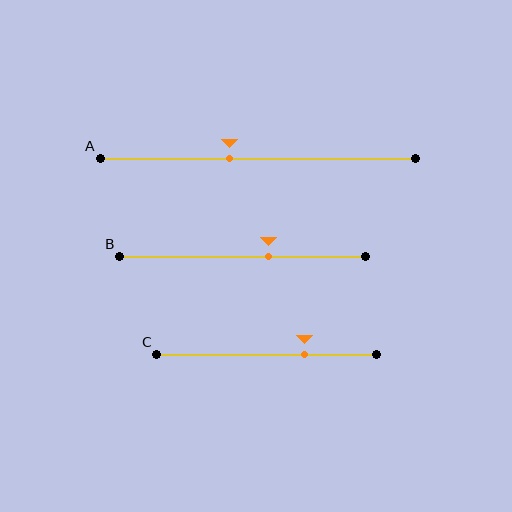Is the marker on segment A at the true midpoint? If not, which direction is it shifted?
No, the marker on segment A is shifted to the left by about 9% of the segment length.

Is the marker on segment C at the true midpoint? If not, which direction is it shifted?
No, the marker on segment C is shifted to the right by about 17% of the segment length.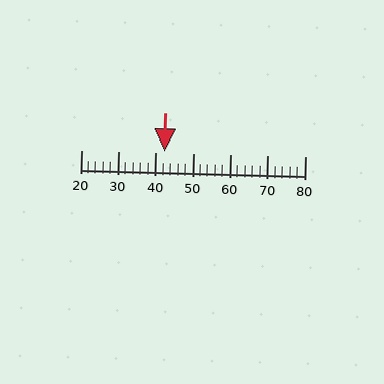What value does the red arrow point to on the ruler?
The red arrow points to approximately 42.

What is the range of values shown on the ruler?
The ruler shows values from 20 to 80.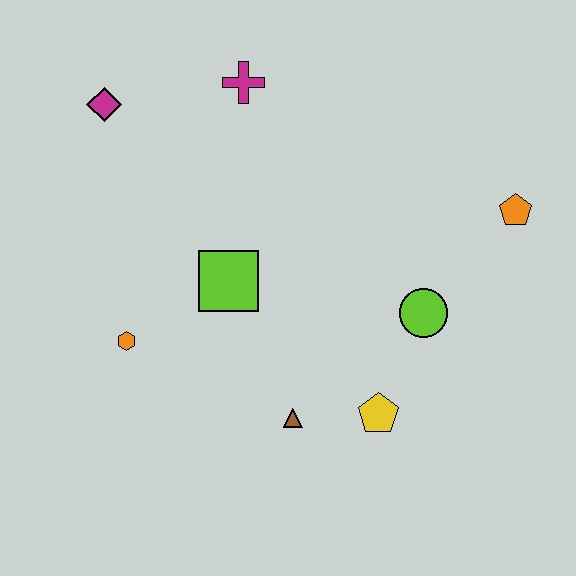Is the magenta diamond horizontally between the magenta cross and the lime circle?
No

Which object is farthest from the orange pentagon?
The magenta diamond is farthest from the orange pentagon.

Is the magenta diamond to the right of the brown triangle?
No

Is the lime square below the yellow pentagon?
No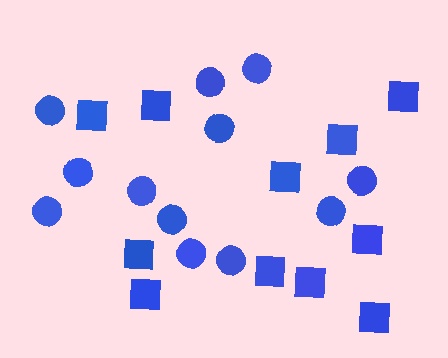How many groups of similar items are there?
There are 2 groups: one group of squares (11) and one group of circles (12).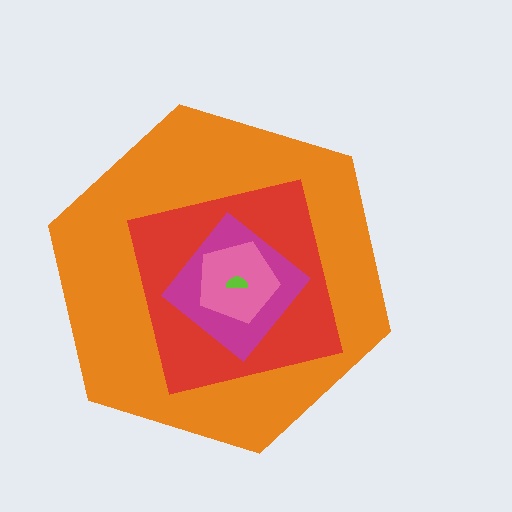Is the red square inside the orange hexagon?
Yes.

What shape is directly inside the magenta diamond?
The pink pentagon.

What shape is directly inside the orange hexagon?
The red square.